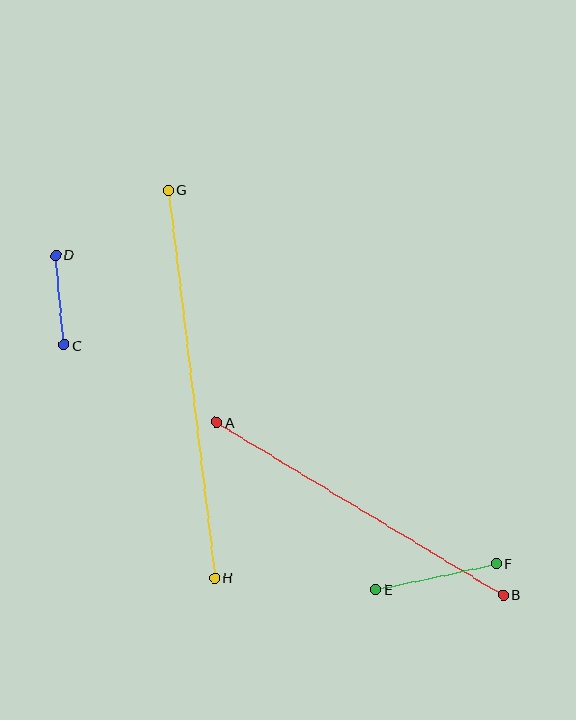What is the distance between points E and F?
The distance is approximately 123 pixels.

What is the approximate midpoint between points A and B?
The midpoint is at approximately (360, 508) pixels.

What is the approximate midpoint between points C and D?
The midpoint is at approximately (60, 300) pixels.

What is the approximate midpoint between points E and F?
The midpoint is at approximately (436, 577) pixels.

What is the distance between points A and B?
The distance is approximately 335 pixels.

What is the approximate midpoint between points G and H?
The midpoint is at approximately (191, 384) pixels.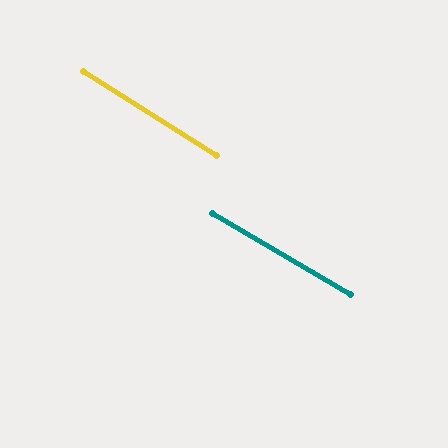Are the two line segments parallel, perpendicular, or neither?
Parallel — their directions differ by only 1.3°.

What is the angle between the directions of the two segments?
Approximately 1 degree.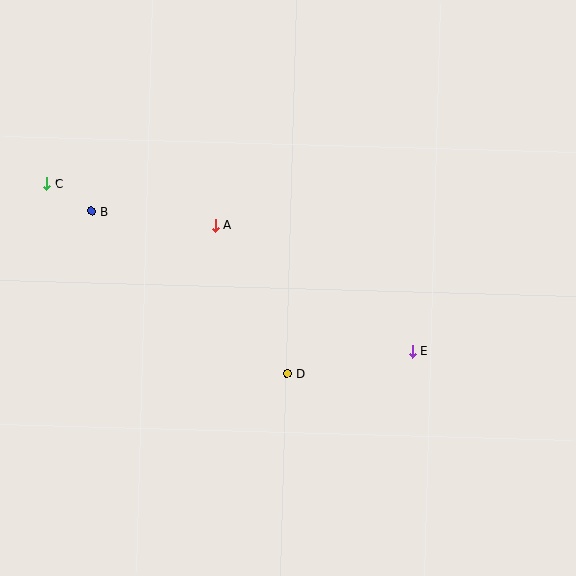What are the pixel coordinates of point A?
Point A is at (215, 225).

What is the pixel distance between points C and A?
The distance between C and A is 174 pixels.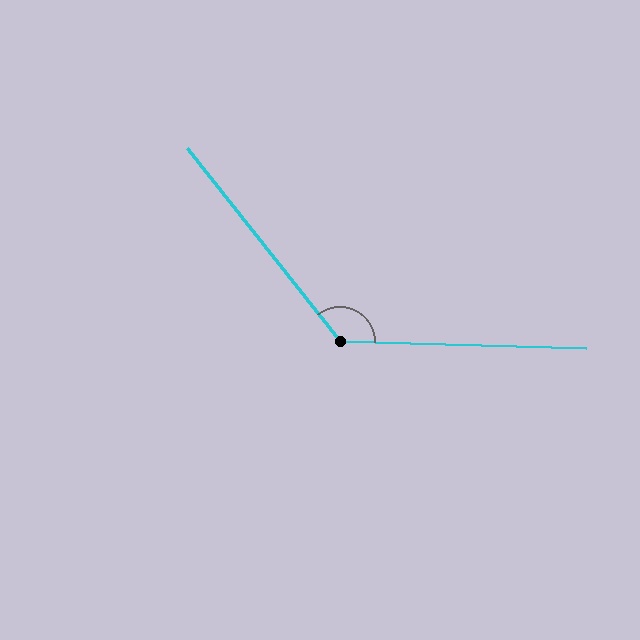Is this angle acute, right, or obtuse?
It is obtuse.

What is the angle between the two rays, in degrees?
Approximately 130 degrees.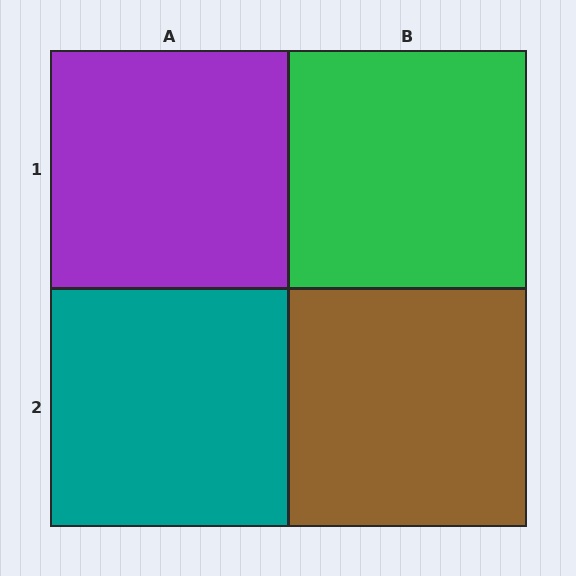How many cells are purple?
1 cell is purple.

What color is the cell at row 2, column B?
Brown.